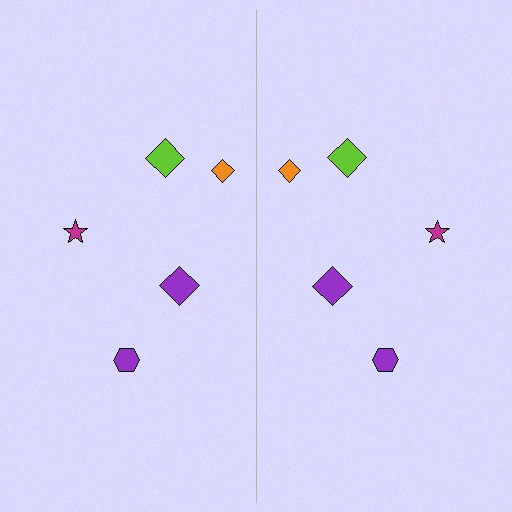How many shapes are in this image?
There are 10 shapes in this image.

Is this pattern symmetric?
Yes, this pattern has bilateral (reflection) symmetry.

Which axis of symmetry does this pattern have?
The pattern has a vertical axis of symmetry running through the center of the image.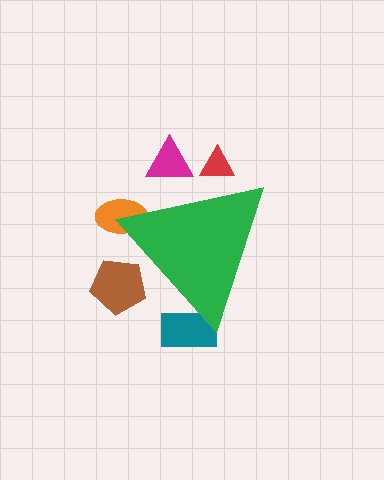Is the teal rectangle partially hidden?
Yes, the teal rectangle is partially hidden behind the green triangle.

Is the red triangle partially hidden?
Yes, the red triangle is partially hidden behind the green triangle.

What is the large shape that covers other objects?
A green triangle.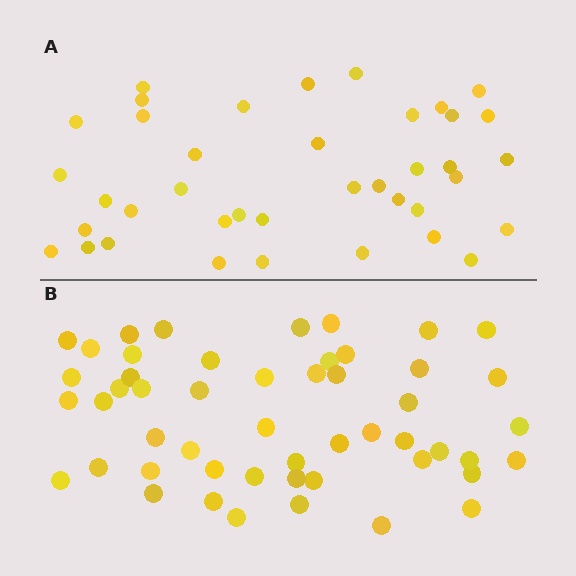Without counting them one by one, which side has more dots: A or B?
Region B (the bottom region) has more dots.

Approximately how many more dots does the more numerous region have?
Region B has roughly 12 or so more dots than region A.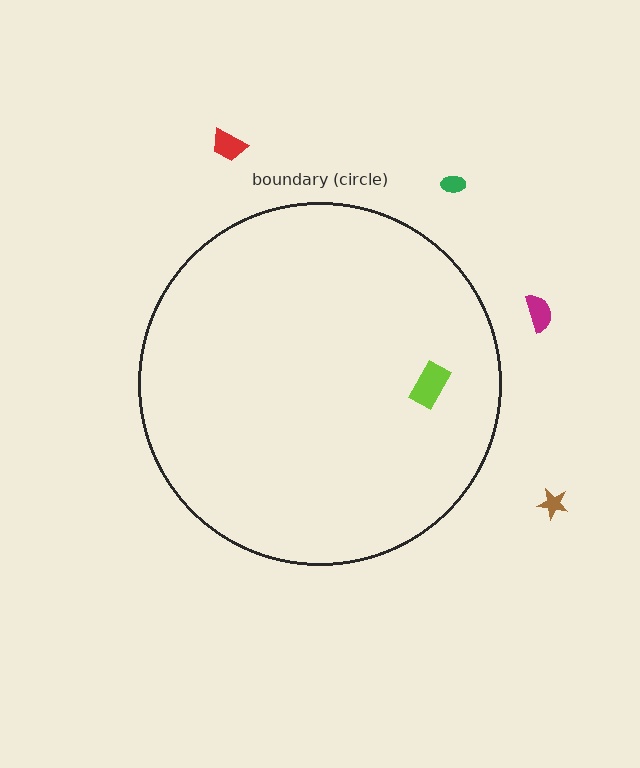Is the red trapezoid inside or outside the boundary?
Outside.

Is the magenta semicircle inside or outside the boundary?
Outside.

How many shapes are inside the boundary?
1 inside, 4 outside.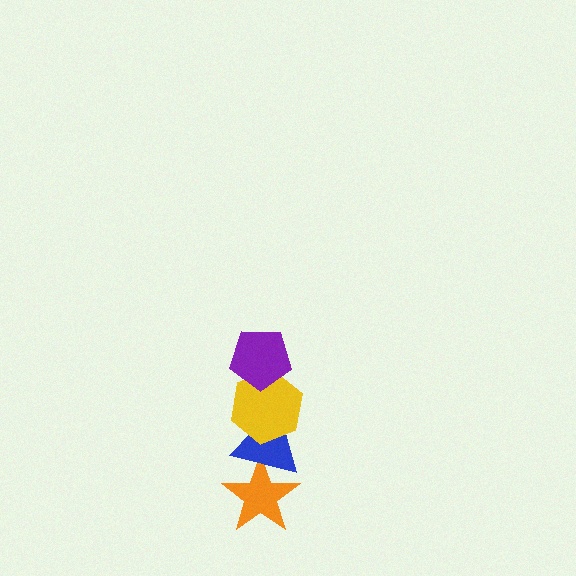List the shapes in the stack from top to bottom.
From top to bottom: the purple pentagon, the yellow hexagon, the blue triangle, the orange star.